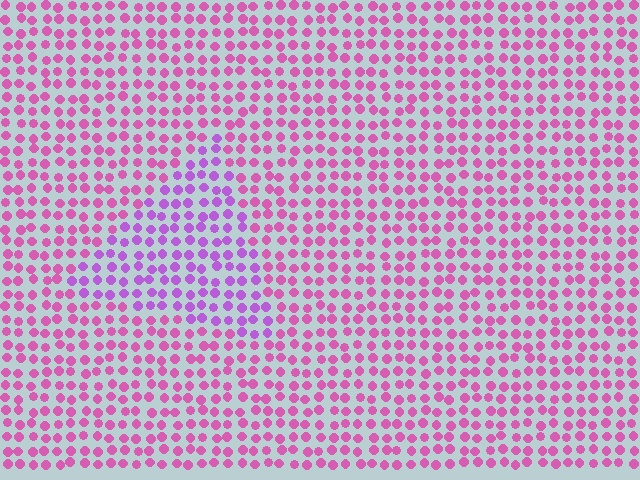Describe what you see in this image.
The image is filled with small pink elements in a uniform arrangement. A triangle-shaped region is visible where the elements are tinted to a slightly different hue, forming a subtle color boundary.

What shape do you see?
I see a triangle.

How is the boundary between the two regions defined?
The boundary is defined purely by a slight shift in hue (about 33 degrees). Spacing, size, and orientation are identical on both sides.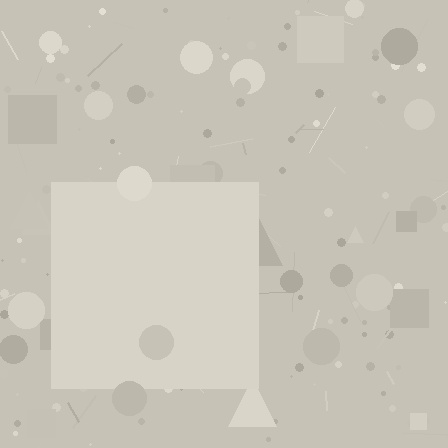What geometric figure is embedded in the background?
A square is embedded in the background.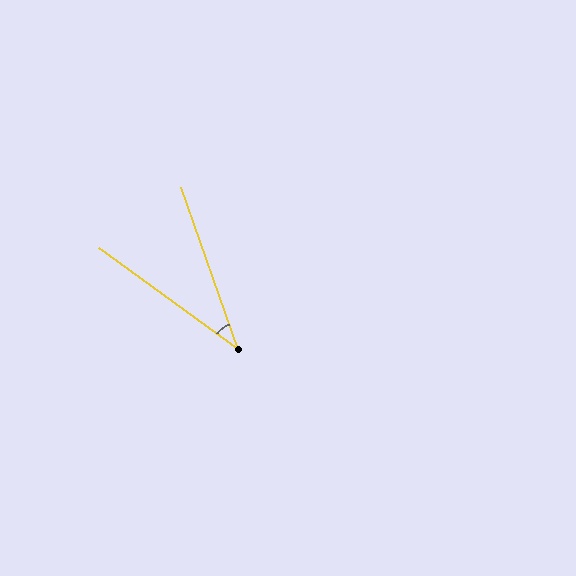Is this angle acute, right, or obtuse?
It is acute.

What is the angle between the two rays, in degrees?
Approximately 35 degrees.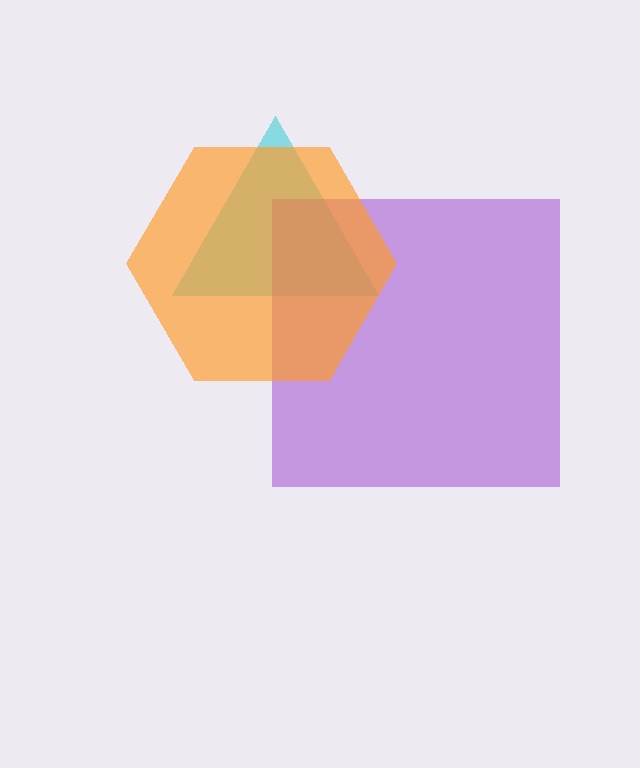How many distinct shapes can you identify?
There are 3 distinct shapes: a cyan triangle, a purple square, an orange hexagon.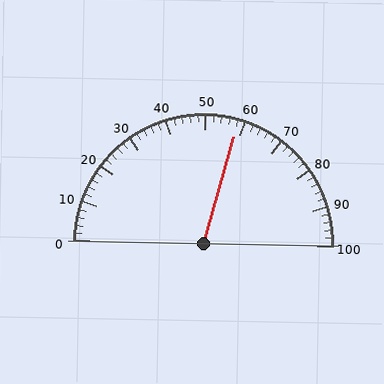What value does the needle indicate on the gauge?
The needle indicates approximately 58.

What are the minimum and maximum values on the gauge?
The gauge ranges from 0 to 100.